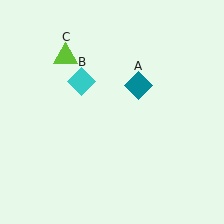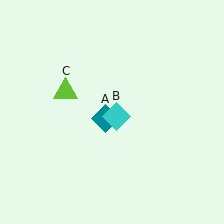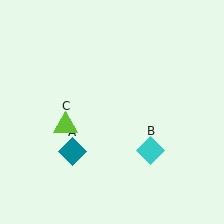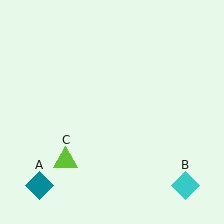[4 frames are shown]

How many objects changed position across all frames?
3 objects changed position: teal diamond (object A), cyan diamond (object B), lime triangle (object C).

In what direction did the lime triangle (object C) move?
The lime triangle (object C) moved down.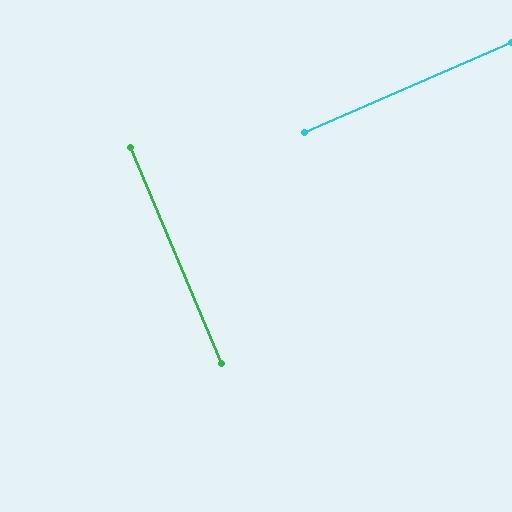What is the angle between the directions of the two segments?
Approximately 89 degrees.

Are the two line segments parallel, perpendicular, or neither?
Perpendicular — they meet at approximately 89°.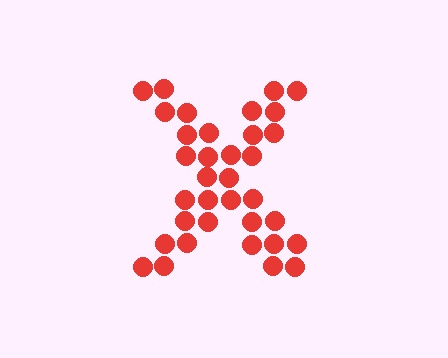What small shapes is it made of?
It is made of small circles.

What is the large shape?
The large shape is the letter X.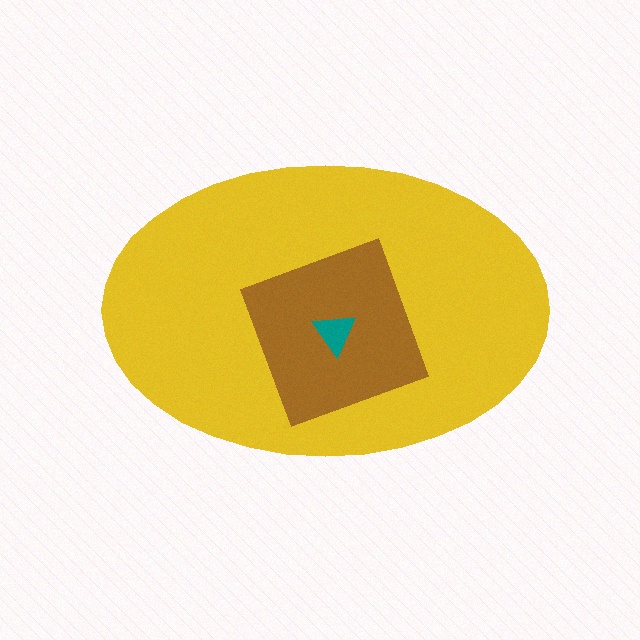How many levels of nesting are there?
3.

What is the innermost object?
The teal triangle.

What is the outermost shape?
The yellow ellipse.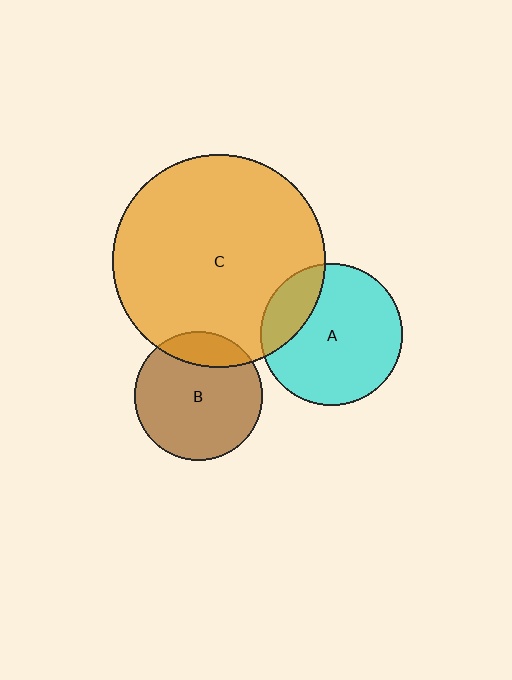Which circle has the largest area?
Circle C (orange).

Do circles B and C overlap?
Yes.